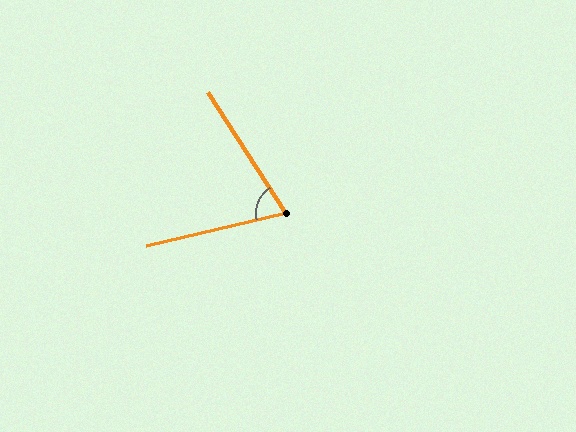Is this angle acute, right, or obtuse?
It is acute.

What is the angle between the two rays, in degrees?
Approximately 70 degrees.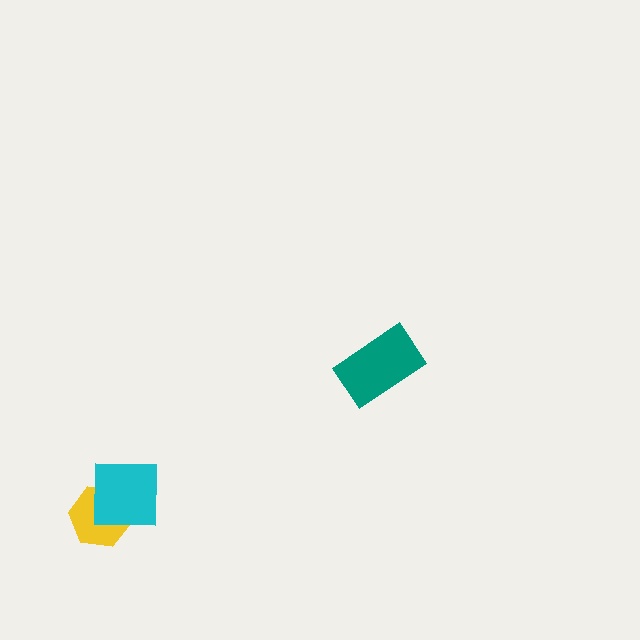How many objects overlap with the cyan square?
1 object overlaps with the cyan square.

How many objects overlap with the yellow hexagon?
1 object overlaps with the yellow hexagon.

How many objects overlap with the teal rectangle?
0 objects overlap with the teal rectangle.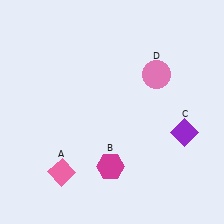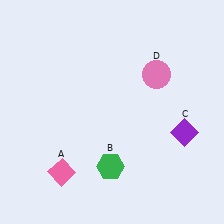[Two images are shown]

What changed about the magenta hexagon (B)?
In Image 1, B is magenta. In Image 2, it changed to green.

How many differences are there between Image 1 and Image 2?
There is 1 difference between the two images.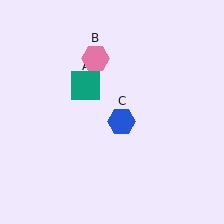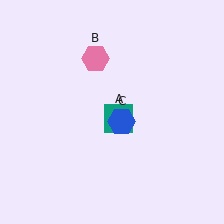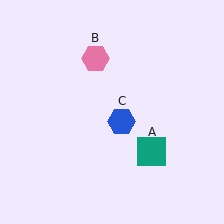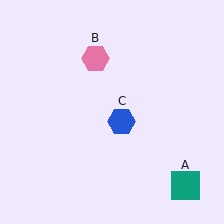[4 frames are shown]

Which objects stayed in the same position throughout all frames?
Pink hexagon (object B) and blue hexagon (object C) remained stationary.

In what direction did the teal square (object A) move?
The teal square (object A) moved down and to the right.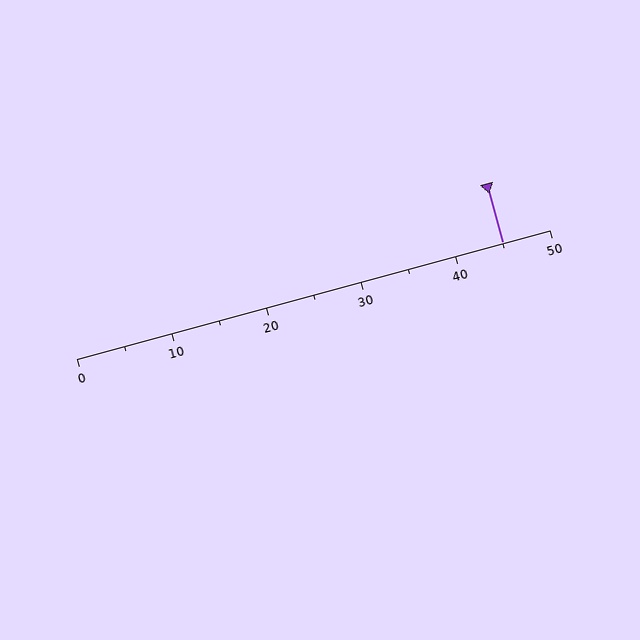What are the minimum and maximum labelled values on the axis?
The axis runs from 0 to 50.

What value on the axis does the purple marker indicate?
The marker indicates approximately 45.